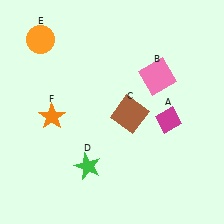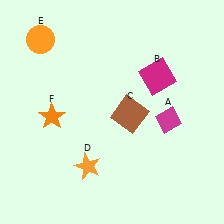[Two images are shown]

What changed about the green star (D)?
In Image 1, D is green. In Image 2, it changed to orange.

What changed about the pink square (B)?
In Image 1, B is pink. In Image 2, it changed to magenta.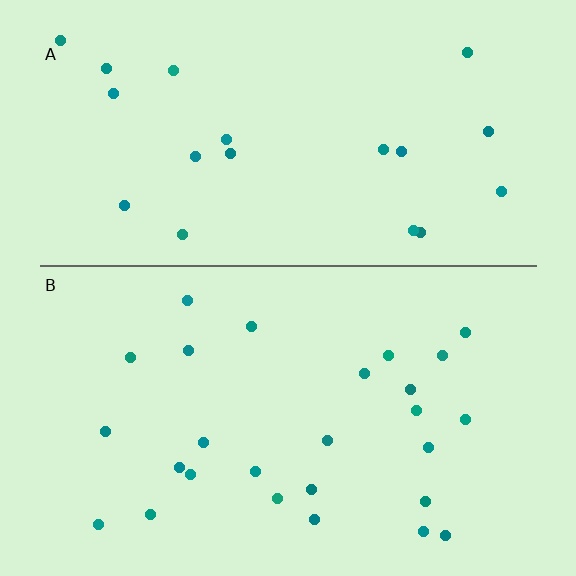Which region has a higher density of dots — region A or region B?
B (the bottom).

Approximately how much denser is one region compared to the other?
Approximately 1.4× — region B over region A.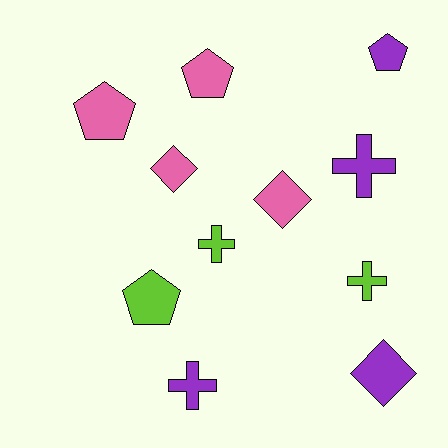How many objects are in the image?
There are 11 objects.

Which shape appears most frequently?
Cross, with 4 objects.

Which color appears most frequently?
Purple, with 4 objects.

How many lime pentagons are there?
There is 1 lime pentagon.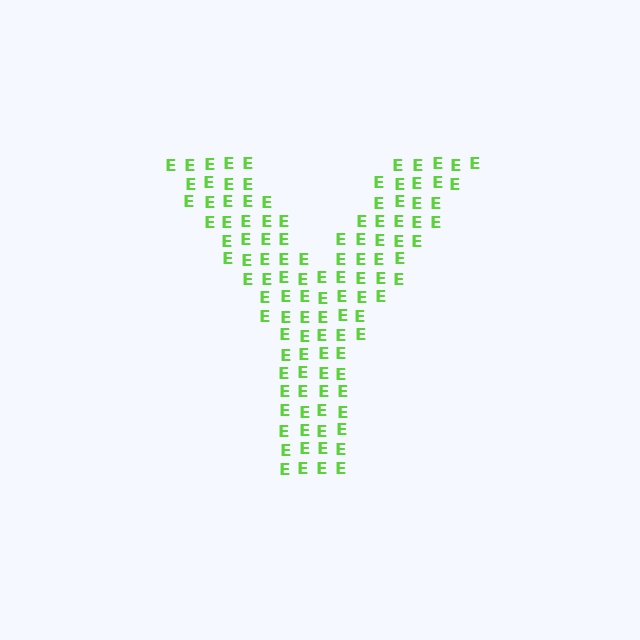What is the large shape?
The large shape is the letter Y.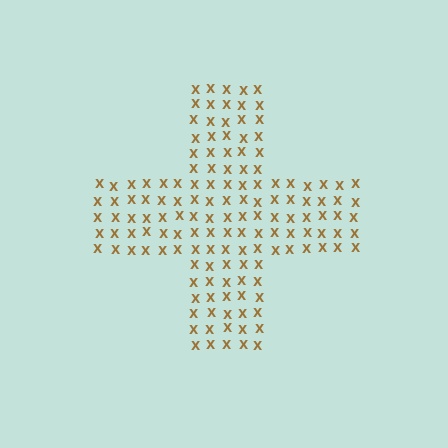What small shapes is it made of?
It is made of small letter X's.